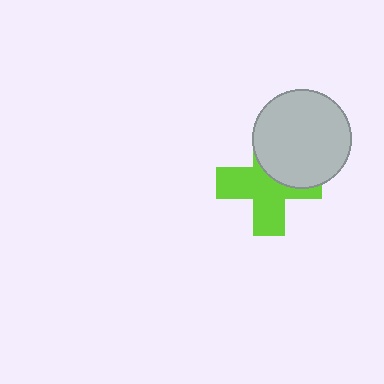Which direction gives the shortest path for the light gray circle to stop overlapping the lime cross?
Moving toward the upper-right gives the shortest separation.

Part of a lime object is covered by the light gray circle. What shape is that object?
It is a cross.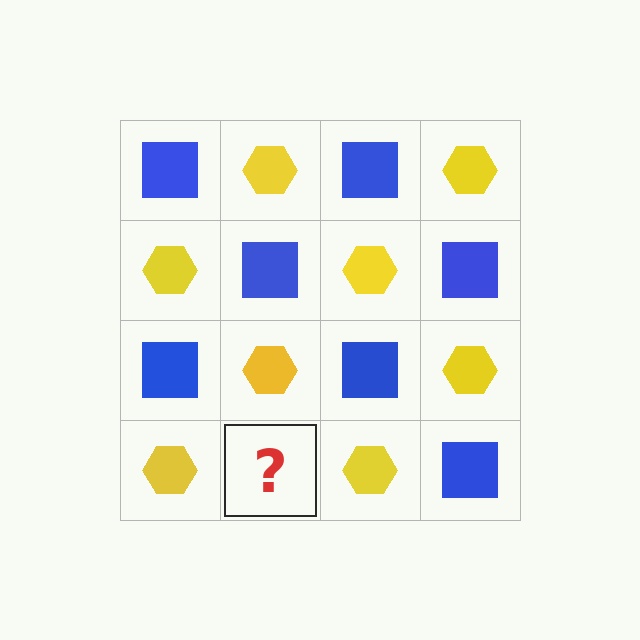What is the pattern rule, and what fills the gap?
The rule is that it alternates blue square and yellow hexagon in a checkerboard pattern. The gap should be filled with a blue square.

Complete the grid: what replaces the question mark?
The question mark should be replaced with a blue square.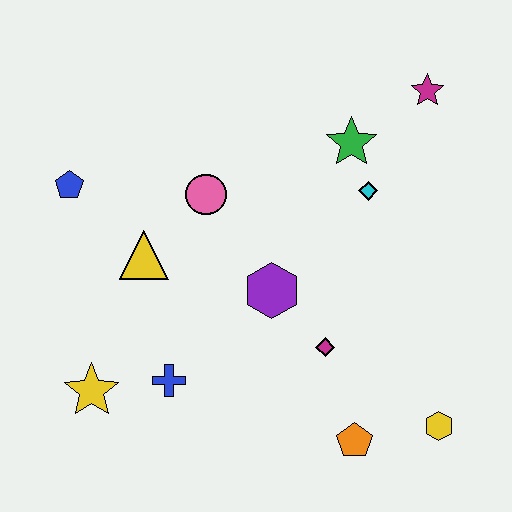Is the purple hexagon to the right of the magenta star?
No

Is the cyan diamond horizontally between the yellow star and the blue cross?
No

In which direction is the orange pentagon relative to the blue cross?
The orange pentagon is to the right of the blue cross.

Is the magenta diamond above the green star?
No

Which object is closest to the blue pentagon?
The yellow triangle is closest to the blue pentagon.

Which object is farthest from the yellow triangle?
The yellow hexagon is farthest from the yellow triangle.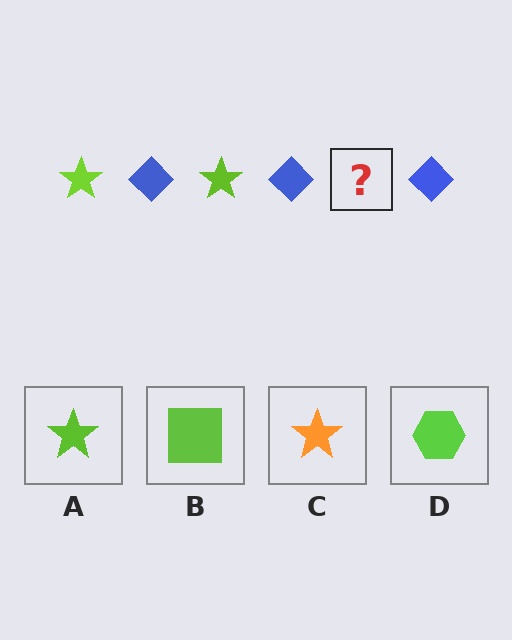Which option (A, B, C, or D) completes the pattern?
A.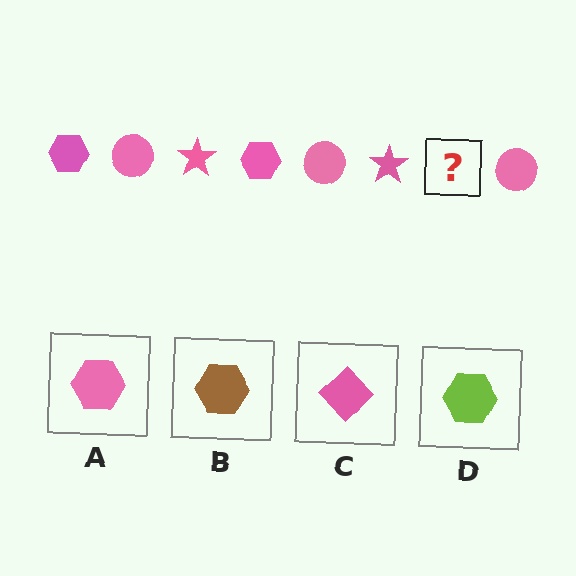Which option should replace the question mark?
Option A.